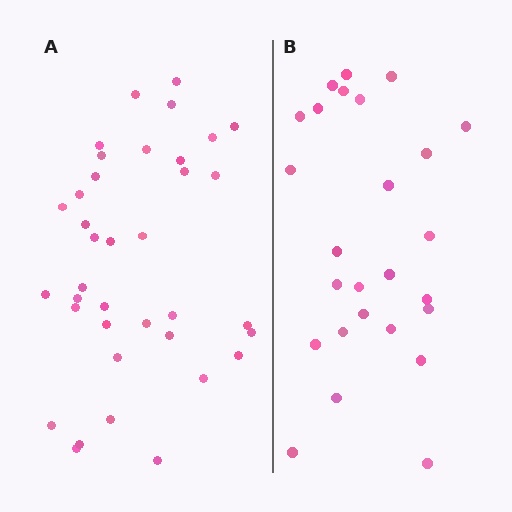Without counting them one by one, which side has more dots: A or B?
Region A (the left region) has more dots.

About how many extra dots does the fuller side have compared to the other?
Region A has roughly 12 or so more dots than region B.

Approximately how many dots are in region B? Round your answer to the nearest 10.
About 30 dots. (The exact count is 26, which rounds to 30.)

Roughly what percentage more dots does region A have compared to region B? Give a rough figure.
About 40% more.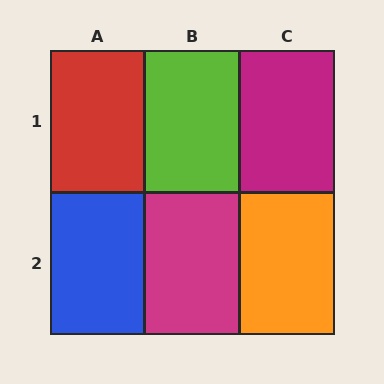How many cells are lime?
1 cell is lime.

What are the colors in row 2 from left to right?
Blue, magenta, orange.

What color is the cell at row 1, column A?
Red.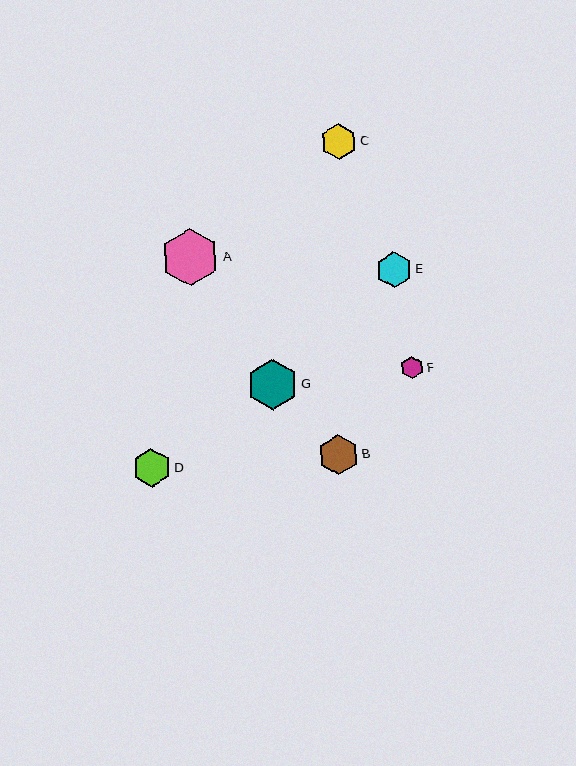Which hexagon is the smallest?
Hexagon F is the smallest with a size of approximately 22 pixels.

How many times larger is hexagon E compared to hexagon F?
Hexagon E is approximately 1.6 times the size of hexagon F.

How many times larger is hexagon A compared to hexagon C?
Hexagon A is approximately 1.6 times the size of hexagon C.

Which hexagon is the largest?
Hexagon A is the largest with a size of approximately 57 pixels.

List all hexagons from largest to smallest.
From largest to smallest: A, G, B, D, E, C, F.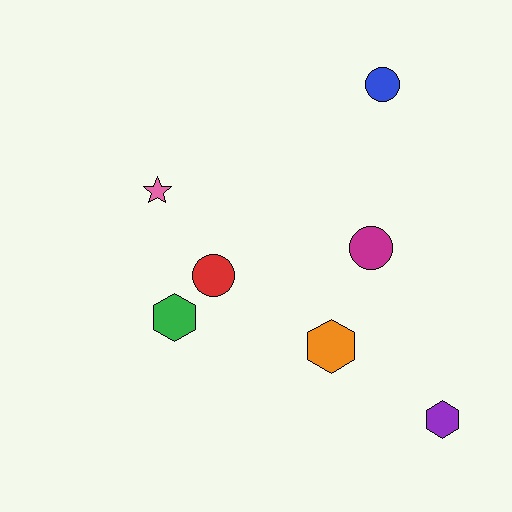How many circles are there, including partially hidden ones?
There are 3 circles.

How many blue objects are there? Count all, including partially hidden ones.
There is 1 blue object.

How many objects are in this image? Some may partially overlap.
There are 7 objects.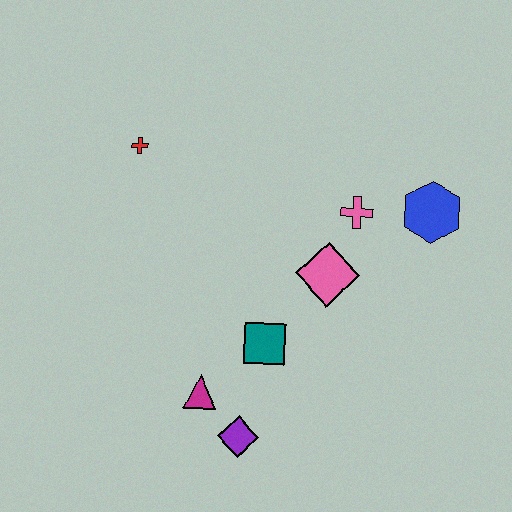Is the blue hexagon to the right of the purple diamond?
Yes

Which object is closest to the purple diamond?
The magenta triangle is closest to the purple diamond.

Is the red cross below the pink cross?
No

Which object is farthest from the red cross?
The purple diamond is farthest from the red cross.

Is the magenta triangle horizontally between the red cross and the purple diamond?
Yes